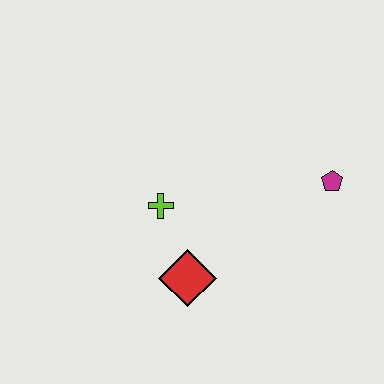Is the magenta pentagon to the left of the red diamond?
No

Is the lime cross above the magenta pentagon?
No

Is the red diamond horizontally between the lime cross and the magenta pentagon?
Yes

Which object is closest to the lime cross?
The red diamond is closest to the lime cross.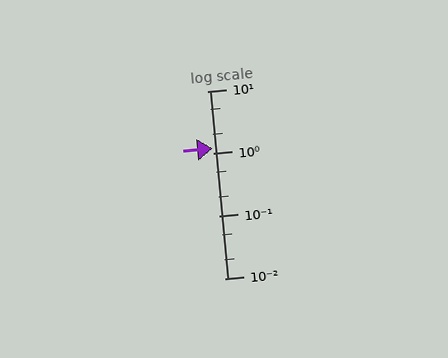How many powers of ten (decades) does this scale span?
The scale spans 3 decades, from 0.01 to 10.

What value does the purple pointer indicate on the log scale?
The pointer indicates approximately 1.2.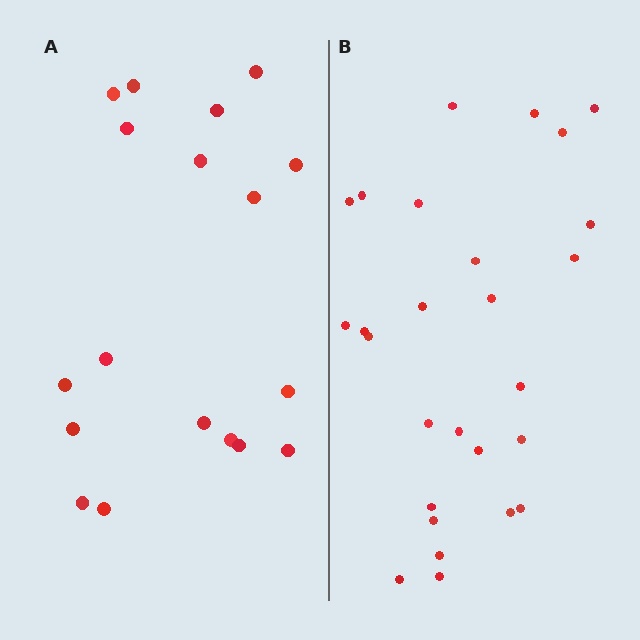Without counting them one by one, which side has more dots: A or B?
Region B (the right region) has more dots.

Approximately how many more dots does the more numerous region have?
Region B has roughly 8 or so more dots than region A.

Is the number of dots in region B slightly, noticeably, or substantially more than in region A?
Region B has substantially more. The ratio is roughly 1.5 to 1.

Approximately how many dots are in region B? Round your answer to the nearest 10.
About 30 dots. (The exact count is 27, which rounds to 30.)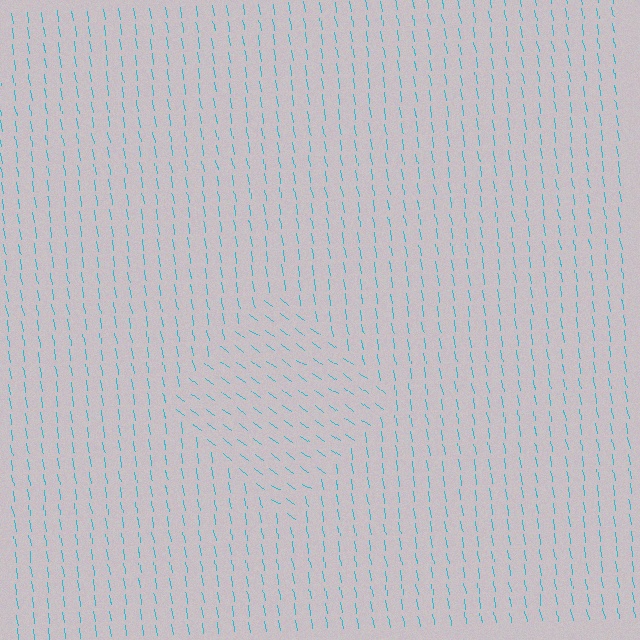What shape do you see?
I see a diamond.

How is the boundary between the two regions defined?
The boundary is defined purely by a change in line orientation (approximately 45 degrees difference). All lines are the same color and thickness.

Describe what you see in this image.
The image is filled with small cyan line segments. A diamond region in the image has lines oriented differently from the surrounding lines, creating a visible texture boundary.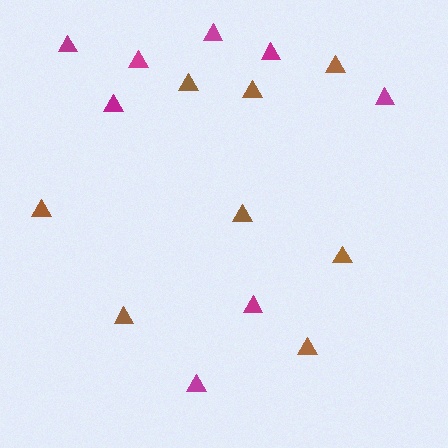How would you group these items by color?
There are 2 groups: one group of brown triangles (8) and one group of magenta triangles (8).